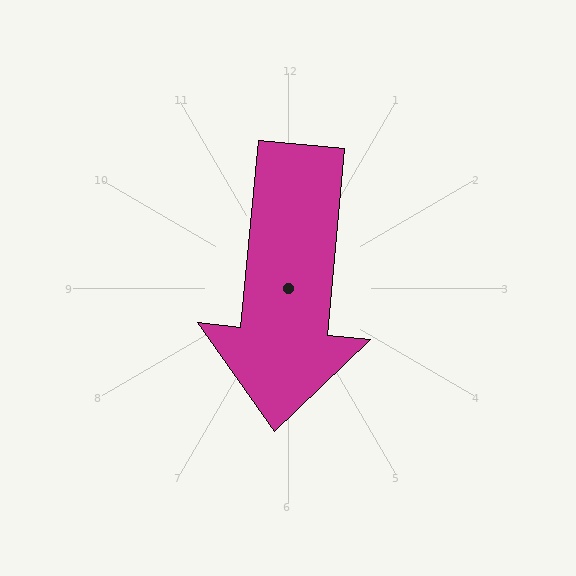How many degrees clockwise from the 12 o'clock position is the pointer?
Approximately 185 degrees.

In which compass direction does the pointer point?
South.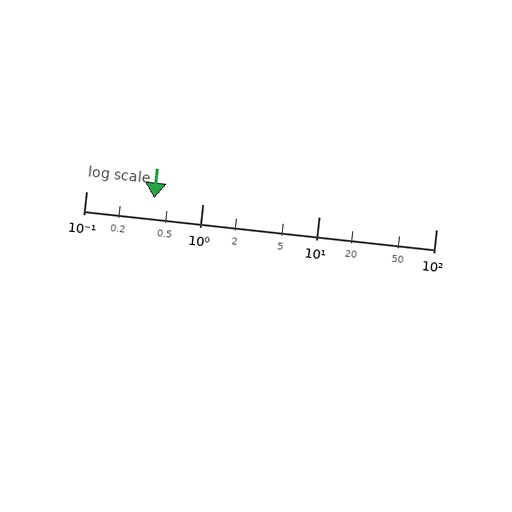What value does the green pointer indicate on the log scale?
The pointer indicates approximately 0.38.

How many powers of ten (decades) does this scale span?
The scale spans 3 decades, from 0.1 to 100.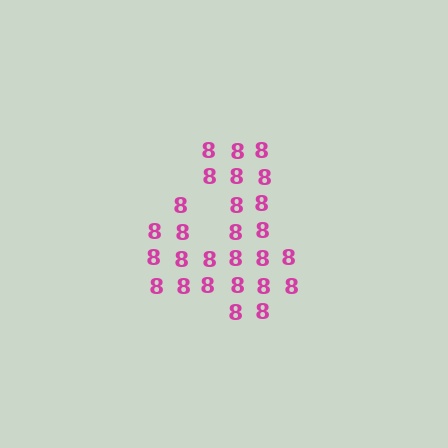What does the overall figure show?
The overall figure shows the digit 4.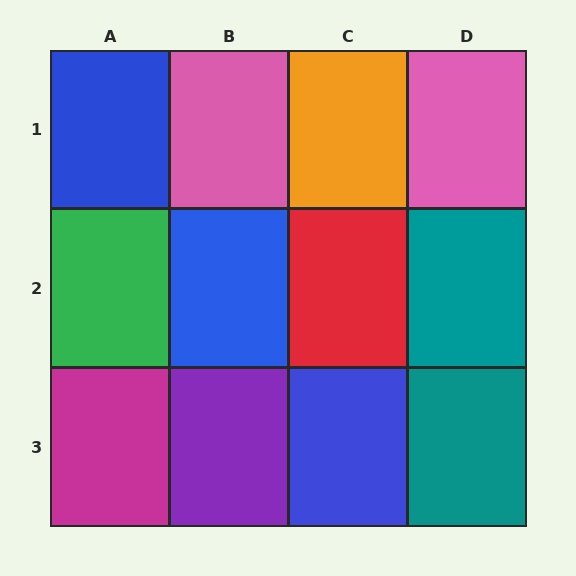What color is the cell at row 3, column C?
Blue.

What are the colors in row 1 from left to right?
Blue, pink, orange, pink.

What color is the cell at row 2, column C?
Red.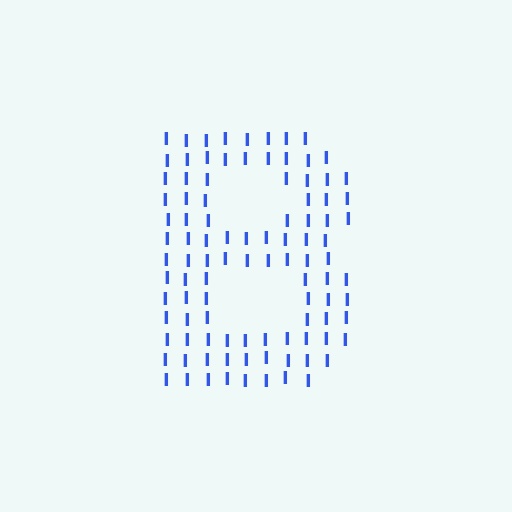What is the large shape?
The large shape is the letter B.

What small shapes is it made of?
It is made of small letter I's.